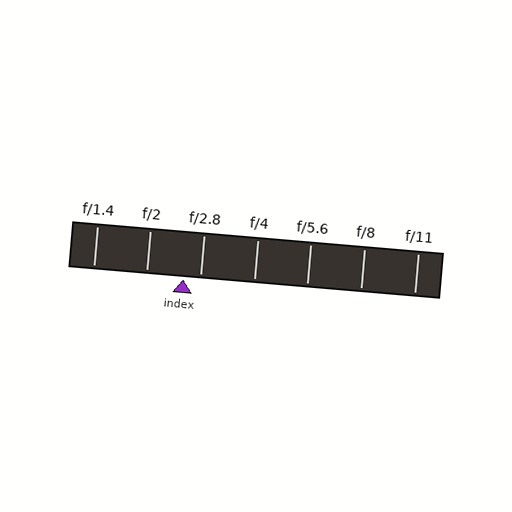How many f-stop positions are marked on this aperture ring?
There are 7 f-stop positions marked.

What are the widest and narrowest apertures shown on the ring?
The widest aperture shown is f/1.4 and the narrowest is f/11.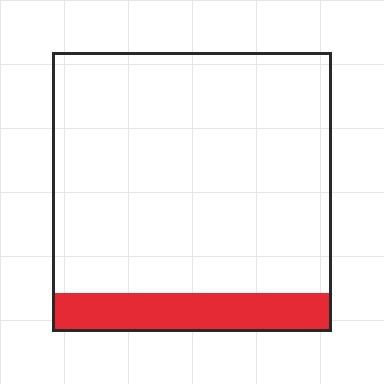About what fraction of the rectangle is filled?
About one eighth (1/8).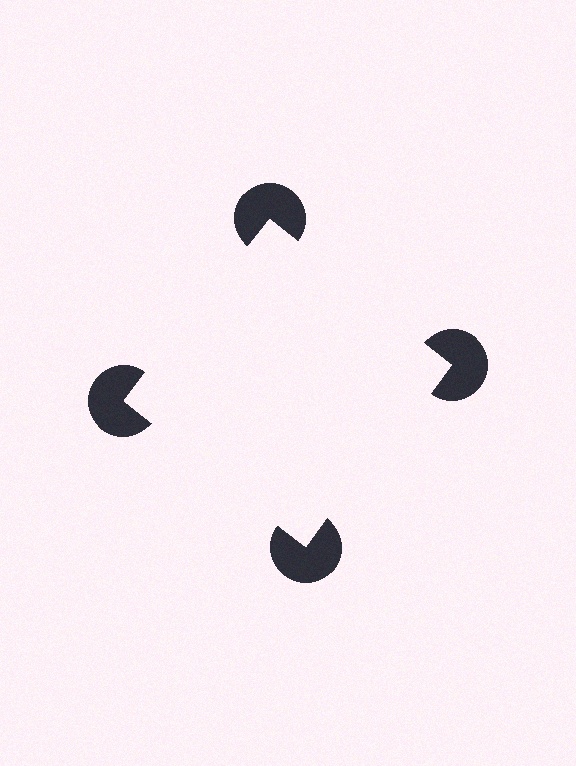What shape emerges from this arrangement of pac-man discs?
An illusory square — its edges are inferred from the aligned wedge cuts in the pac-man discs, not physically drawn.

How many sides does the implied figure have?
4 sides.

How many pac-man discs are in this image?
There are 4 — one at each vertex of the illusory square.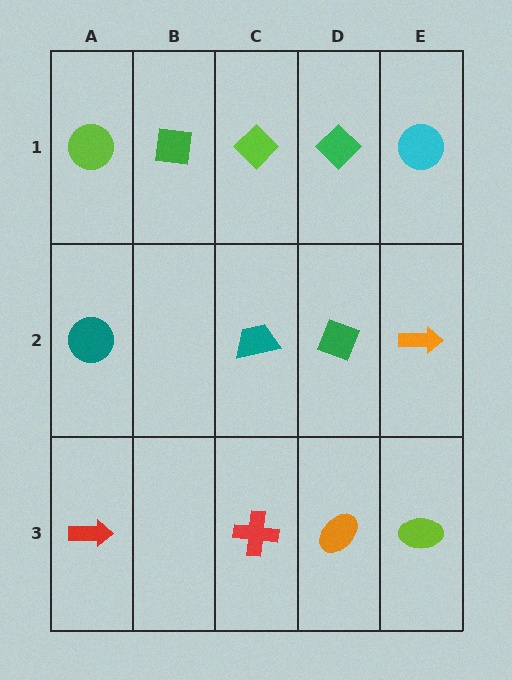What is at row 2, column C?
A teal trapezoid.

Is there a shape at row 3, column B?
No, that cell is empty.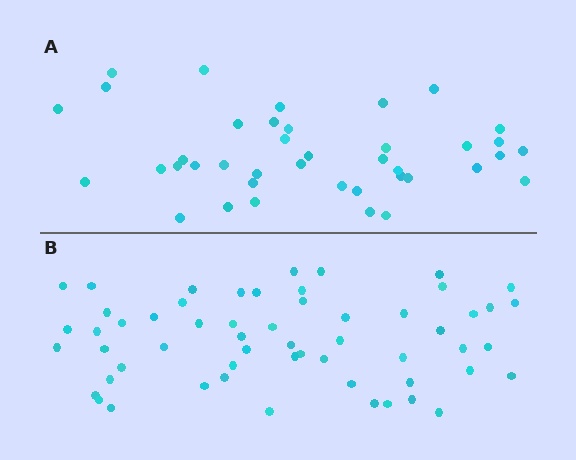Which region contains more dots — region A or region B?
Region B (the bottom region) has more dots.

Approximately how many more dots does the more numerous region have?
Region B has approximately 15 more dots than region A.